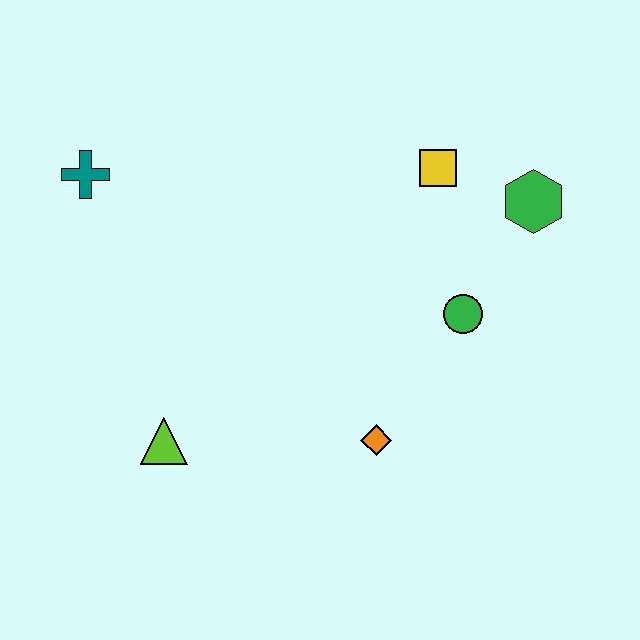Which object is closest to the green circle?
The green hexagon is closest to the green circle.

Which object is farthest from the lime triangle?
The green hexagon is farthest from the lime triangle.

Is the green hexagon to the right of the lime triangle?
Yes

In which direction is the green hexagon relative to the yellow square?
The green hexagon is to the right of the yellow square.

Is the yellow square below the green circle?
No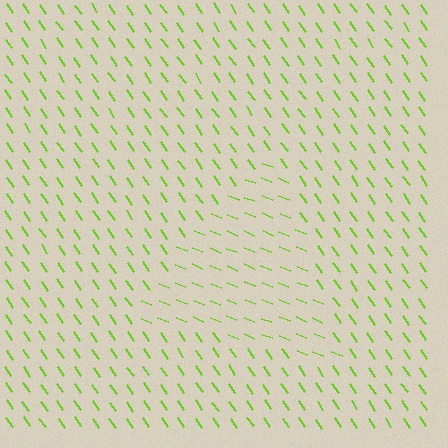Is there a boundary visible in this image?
Yes, there is a texture boundary formed by a change in line orientation.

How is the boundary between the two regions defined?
The boundary is defined purely by a change in line orientation (approximately 33 degrees difference). All lines are the same color and thickness.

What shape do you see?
I see a triangle.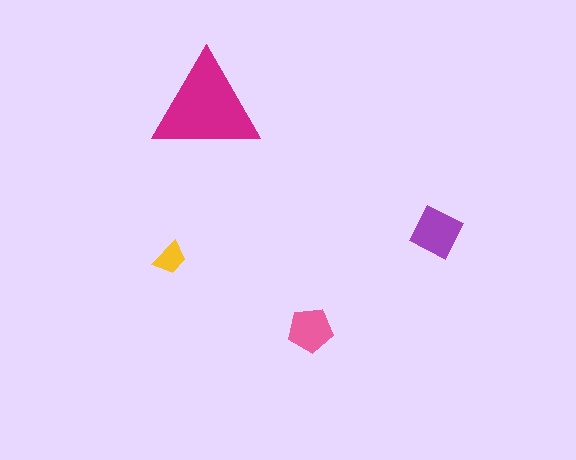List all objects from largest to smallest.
The magenta triangle, the purple diamond, the pink pentagon, the yellow trapezoid.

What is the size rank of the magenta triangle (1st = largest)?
1st.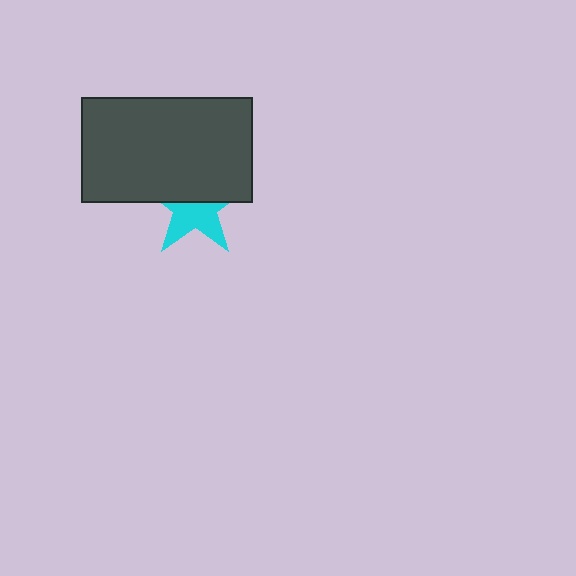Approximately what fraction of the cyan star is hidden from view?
Roughly 51% of the cyan star is hidden behind the dark gray rectangle.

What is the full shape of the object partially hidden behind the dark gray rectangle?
The partially hidden object is a cyan star.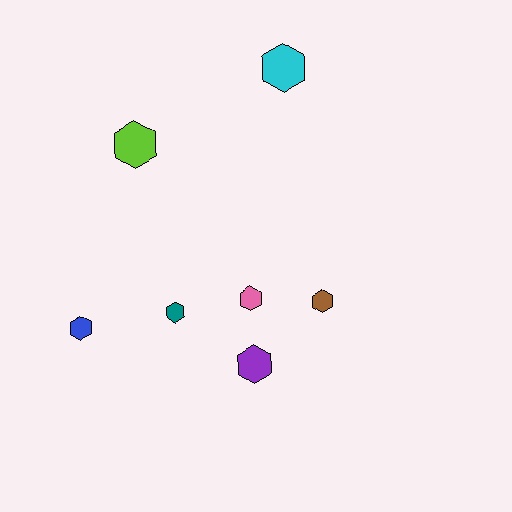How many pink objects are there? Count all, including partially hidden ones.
There is 1 pink object.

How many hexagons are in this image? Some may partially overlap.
There are 7 hexagons.